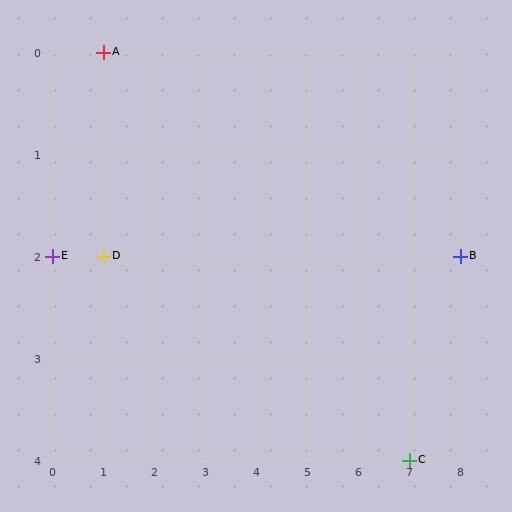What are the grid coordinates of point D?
Point D is at grid coordinates (1, 2).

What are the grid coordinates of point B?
Point B is at grid coordinates (8, 2).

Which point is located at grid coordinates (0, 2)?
Point E is at (0, 2).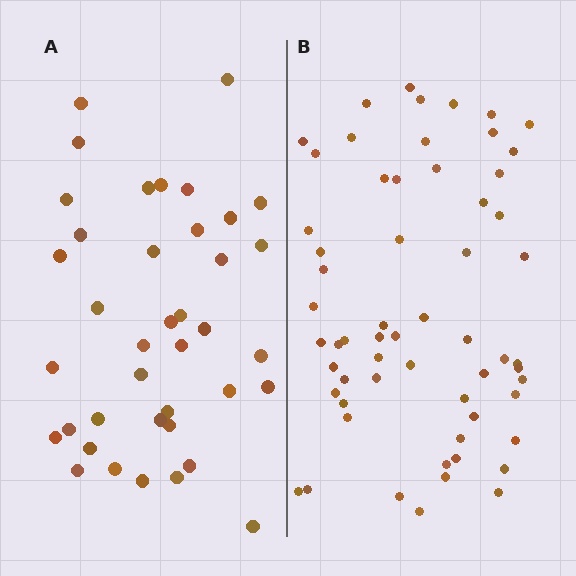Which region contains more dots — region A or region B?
Region B (the right region) has more dots.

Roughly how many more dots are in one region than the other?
Region B has approximately 20 more dots than region A.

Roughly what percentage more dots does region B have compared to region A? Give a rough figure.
About 55% more.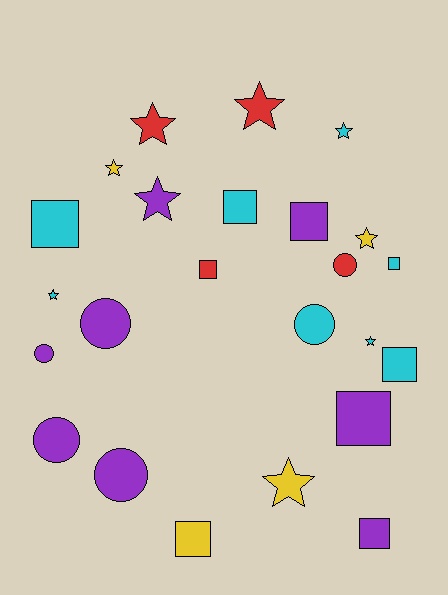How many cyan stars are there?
There are 3 cyan stars.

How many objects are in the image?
There are 24 objects.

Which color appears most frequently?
Purple, with 8 objects.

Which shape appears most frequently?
Star, with 9 objects.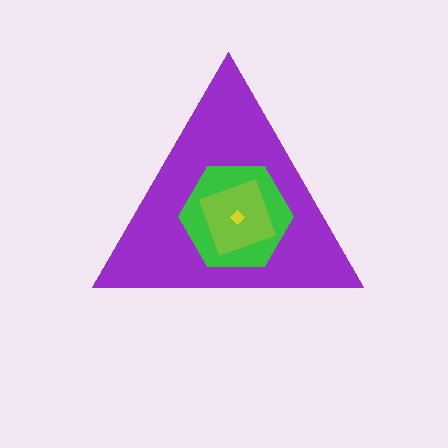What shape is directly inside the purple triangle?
The green hexagon.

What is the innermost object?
The yellow diamond.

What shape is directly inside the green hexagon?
The lime square.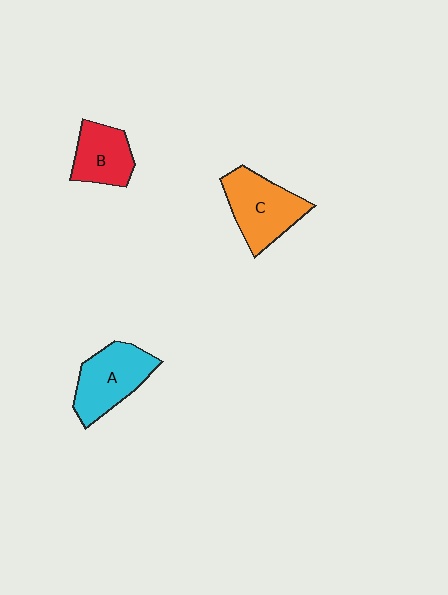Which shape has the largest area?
Shape C (orange).